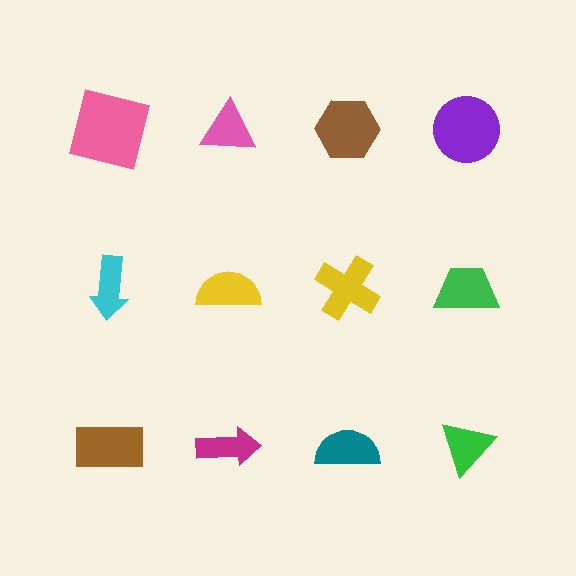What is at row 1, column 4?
A purple circle.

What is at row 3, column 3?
A teal semicircle.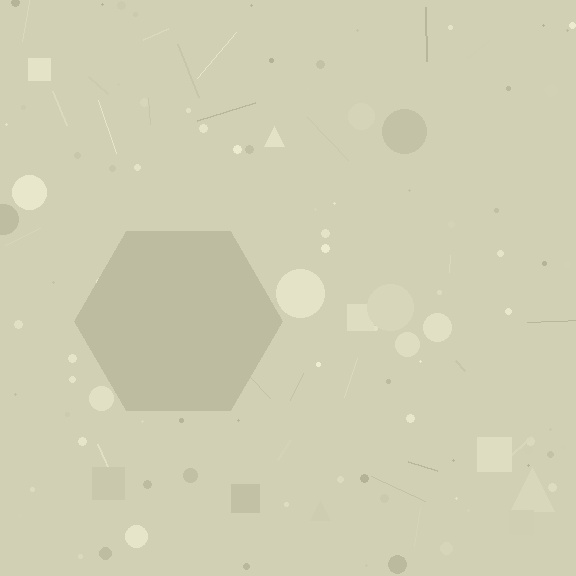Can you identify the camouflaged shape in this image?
The camouflaged shape is a hexagon.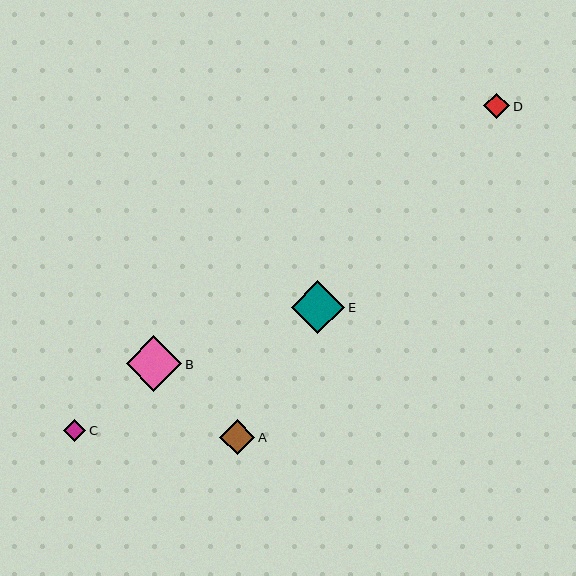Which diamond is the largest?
Diamond B is the largest with a size of approximately 56 pixels.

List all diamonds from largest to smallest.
From largest to smallest: B, E, A, D, C.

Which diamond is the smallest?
Diamond C is the smallest with a size of approximately 22 pixels.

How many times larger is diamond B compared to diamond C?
Diamond B is approximately 2.5 times the size of diamond C.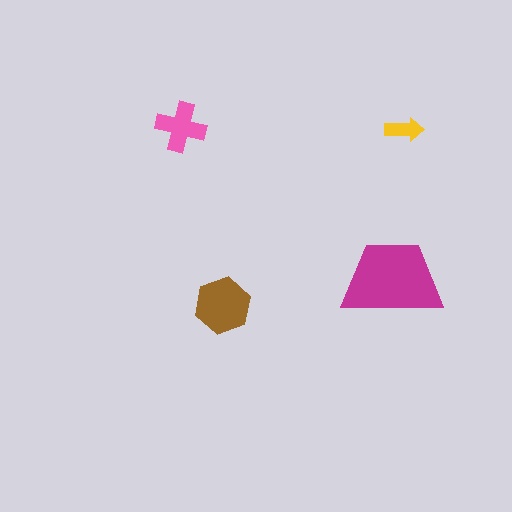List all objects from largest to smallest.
The magenta trapezoid, the brown hexagon, the pink cross, the yellow arrow.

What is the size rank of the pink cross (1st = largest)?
3rd.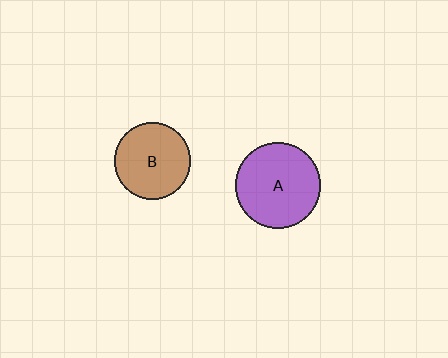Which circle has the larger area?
Circle A (purple).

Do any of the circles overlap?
No, none of the circles overlap.